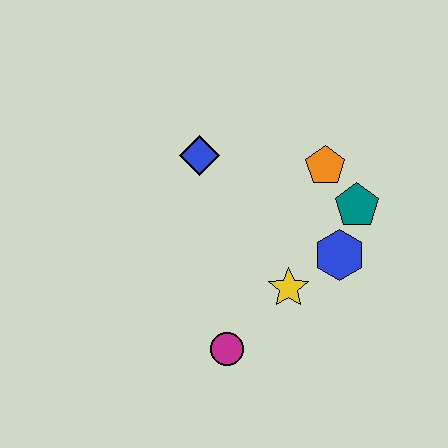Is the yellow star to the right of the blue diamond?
Yes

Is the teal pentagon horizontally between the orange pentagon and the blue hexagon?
No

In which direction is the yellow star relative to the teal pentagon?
The yellow star is below the teal pentagon.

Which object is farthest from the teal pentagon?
The magenta circle is farthest from the teal pentagon.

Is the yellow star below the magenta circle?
No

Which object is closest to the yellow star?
The blue hexagon is closest to the yellow star.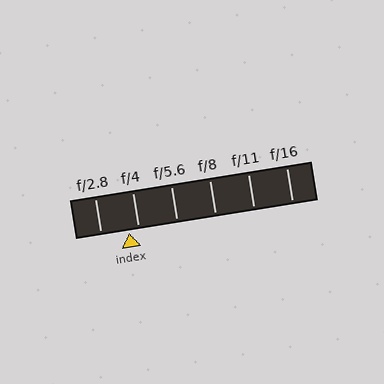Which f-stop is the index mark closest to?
The index mark is closest to f/4.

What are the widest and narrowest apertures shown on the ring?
The widest aperture shown is f/2.8 and the narrowest is f/16.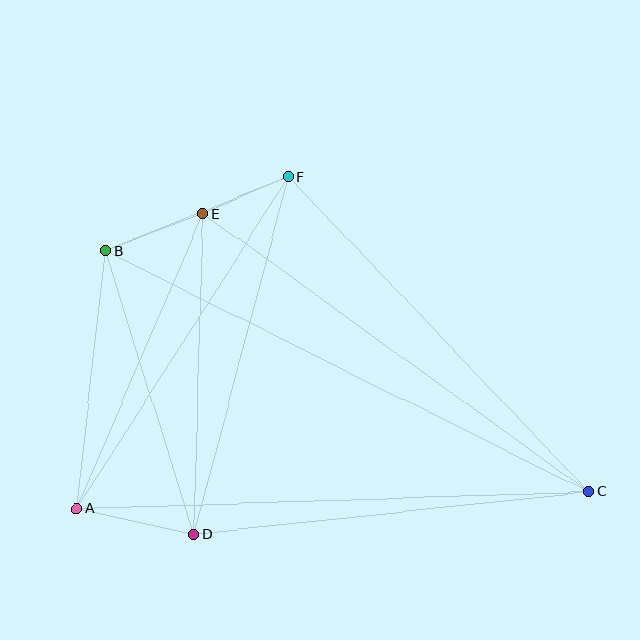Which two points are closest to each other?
Points E and F are closest to each other.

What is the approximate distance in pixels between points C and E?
The distance between C and E is approximately 476 pixels.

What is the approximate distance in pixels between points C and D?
The distance between C and D is approximately 397 pixels.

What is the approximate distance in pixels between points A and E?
The distance between A and E is approximately 321 pixels.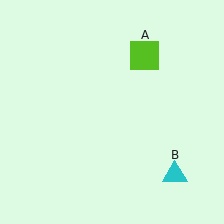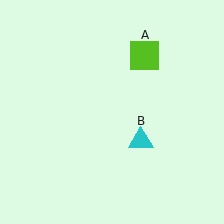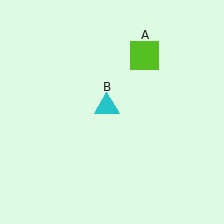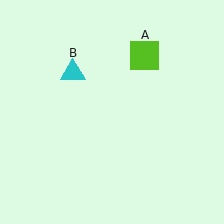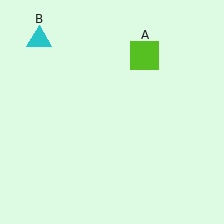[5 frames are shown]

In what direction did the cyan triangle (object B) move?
The cyan triangle (object B) moved up and to the left.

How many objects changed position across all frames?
1 object changed position: cyan triangle (object B).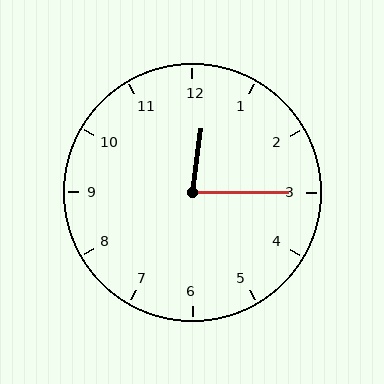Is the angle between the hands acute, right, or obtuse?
It is acute.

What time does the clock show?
12:15.